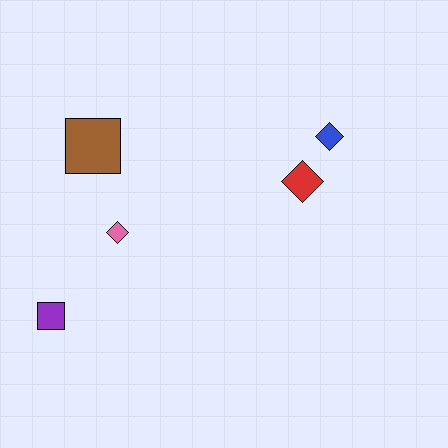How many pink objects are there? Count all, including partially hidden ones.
There is 1 pink object.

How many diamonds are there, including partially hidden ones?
There are 3 diamonds.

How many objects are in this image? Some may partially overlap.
There are 5 objects.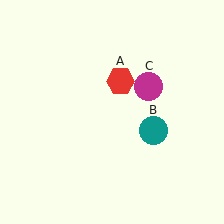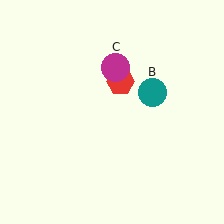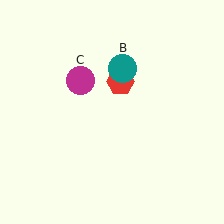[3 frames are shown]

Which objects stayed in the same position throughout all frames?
Red hexagon (object A) remained stationary.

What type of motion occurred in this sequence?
The teal circle (object B), magenta circle (object C) rotated counterclockwise around the center of the scene.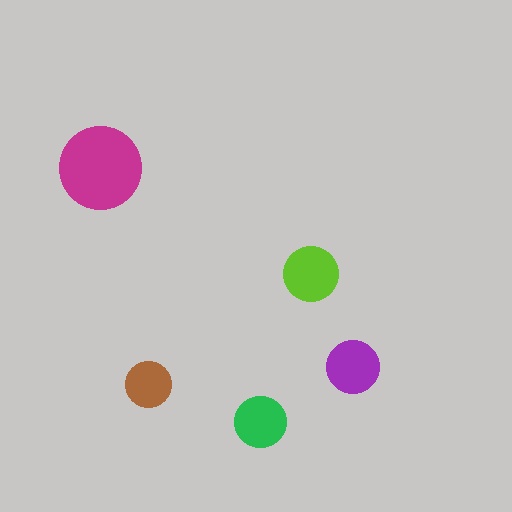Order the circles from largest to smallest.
the magenta one, the lime one, the purple one, the green one, the brown one.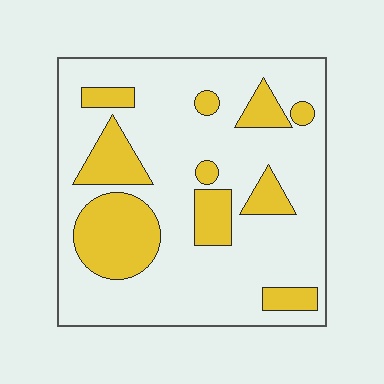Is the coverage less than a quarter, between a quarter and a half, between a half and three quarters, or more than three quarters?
Less than a quarter.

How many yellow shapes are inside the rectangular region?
10.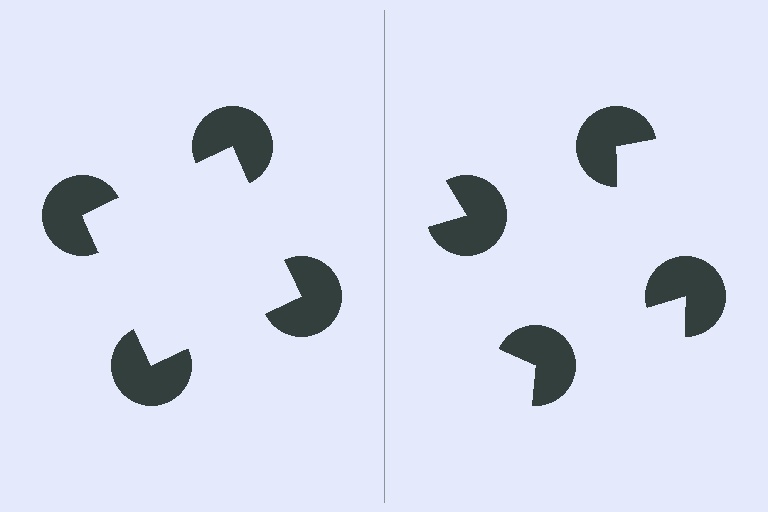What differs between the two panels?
The pac-man discs are positioned identically on both sides; only the wedge orientations differ. On the left they align to a square; on the right they are misaligned.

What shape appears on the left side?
An illusory square.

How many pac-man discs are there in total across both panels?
8 — 4 on each side.